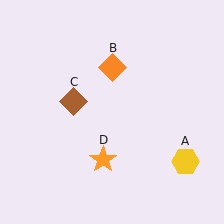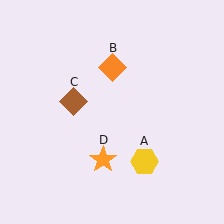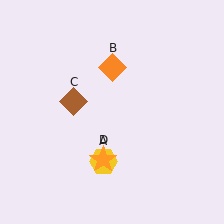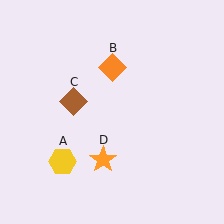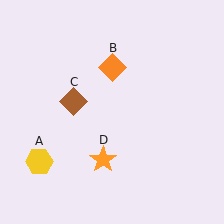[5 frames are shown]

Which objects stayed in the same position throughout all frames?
Orange diamond (object B) and brown diamond (object C) and orange star (object D) remained stationary.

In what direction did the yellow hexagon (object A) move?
The yellow hexagon (object A) moved left.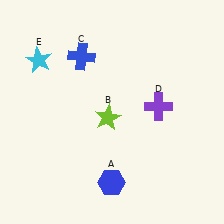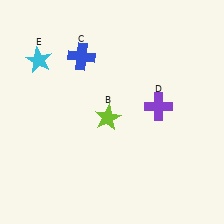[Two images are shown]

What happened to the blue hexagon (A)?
The blue hexagon (A) was removed in Image 2. It was in the bottom-left area of Image 1.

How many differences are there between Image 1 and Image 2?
There is 1 difference between the two images.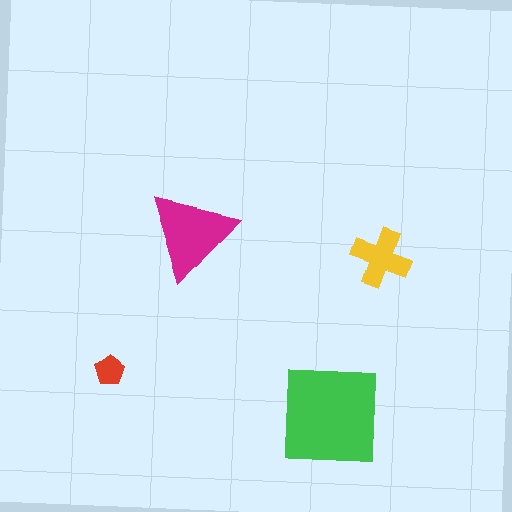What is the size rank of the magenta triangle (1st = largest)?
2nd.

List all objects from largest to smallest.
The green square, the magenta triangle, the yellow cross, the red pentagon.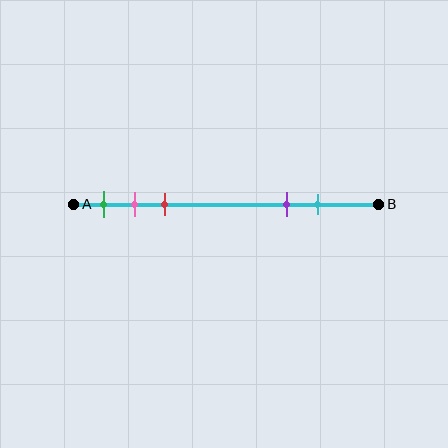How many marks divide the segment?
There are 5 marks dividing the segment.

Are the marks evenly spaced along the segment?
No, the marks are not evenly spaced.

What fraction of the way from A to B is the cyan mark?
The cyan mark is approximately 80% (0.8) of the way from A to B.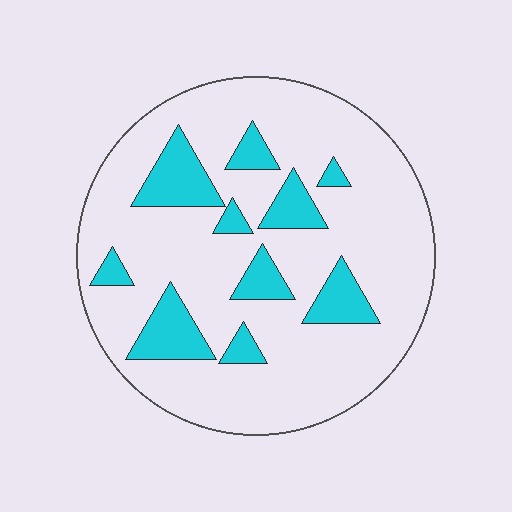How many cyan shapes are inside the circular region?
10.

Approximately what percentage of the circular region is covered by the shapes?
Approximately 20%.